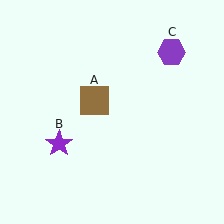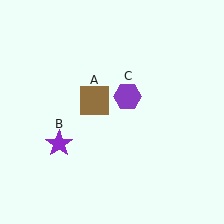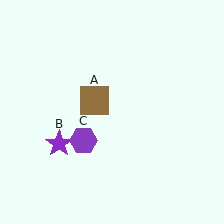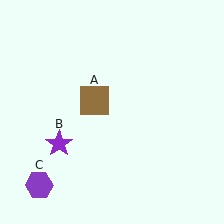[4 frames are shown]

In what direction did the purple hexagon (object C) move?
The purple hexagon (object C) moved down and to the left.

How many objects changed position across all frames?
1 object changed position: purple hexagon (object C).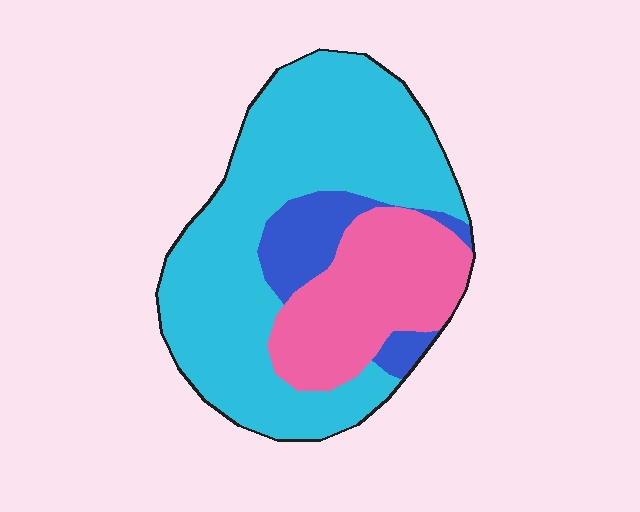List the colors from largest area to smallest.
From largest to smallest: cyan, pink, blue.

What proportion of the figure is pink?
Pink covers around 25% of the figure.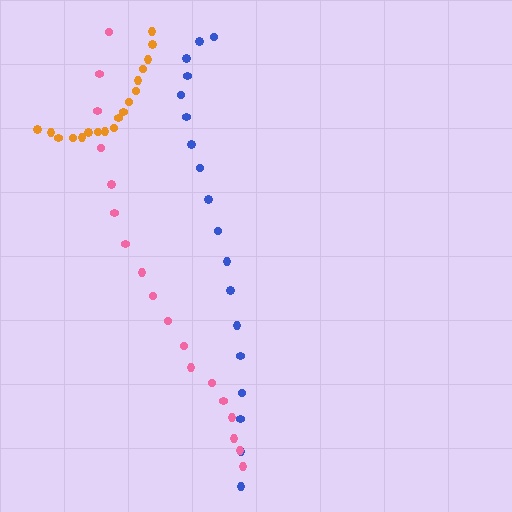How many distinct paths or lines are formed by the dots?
There are 3 distinct paths.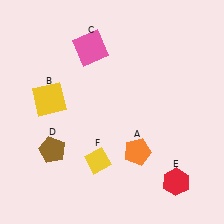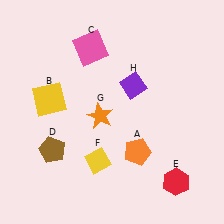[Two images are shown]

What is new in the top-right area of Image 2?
A purple diamond (H) was added in the top-right area of Image 2.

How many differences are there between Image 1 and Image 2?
There are 2 differences between the two images.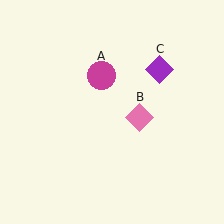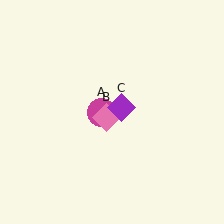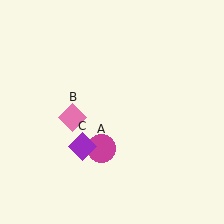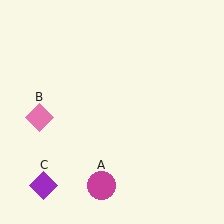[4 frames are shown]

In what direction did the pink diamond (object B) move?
The pink diamond (object B) moved left.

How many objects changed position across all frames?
3 objects changed position: magenta circle (object A), pink diamond (object B), purple diamond (object C).